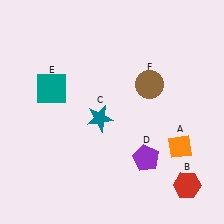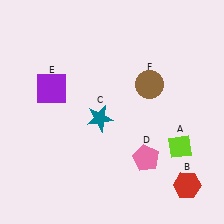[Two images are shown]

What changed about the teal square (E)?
In Image 1, E is teal. In Image 2, it changed to purple.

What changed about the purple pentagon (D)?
In Image 1, D is purple. In Image 2, it changed to pink.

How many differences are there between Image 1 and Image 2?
There are 3 differences between the two images.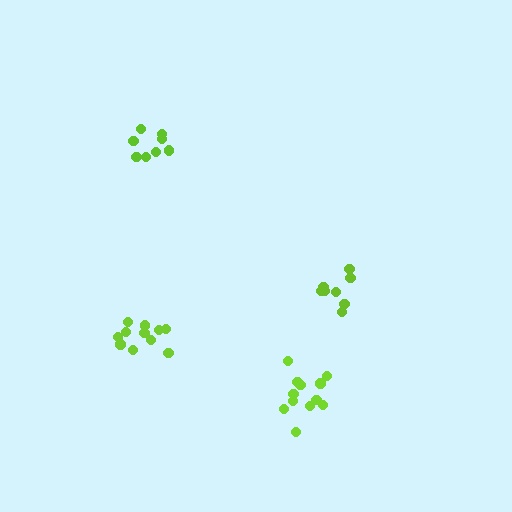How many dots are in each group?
Group 1: 8 dots, Group 2: 8 dots, Group 3: 11 dots, Group 4: 12 dots (39 total).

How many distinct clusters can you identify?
There are 4 distinct clusters.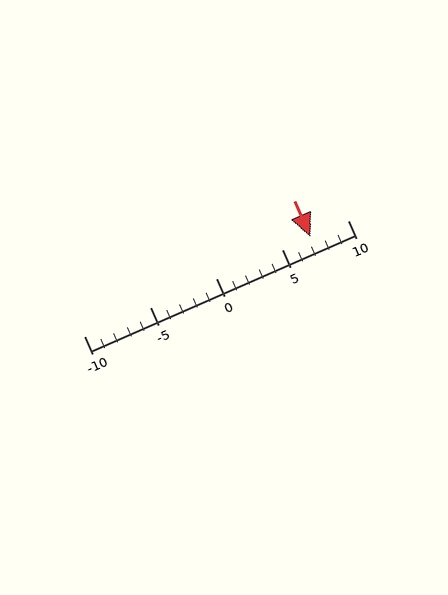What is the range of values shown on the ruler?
The ruler shows values from -10 to 10.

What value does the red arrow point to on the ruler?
The red arrow points to approximately 7.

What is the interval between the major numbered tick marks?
The major tick marks are spaced 5 units apart.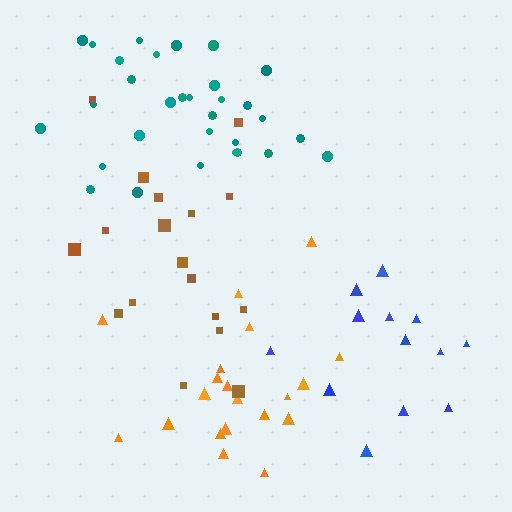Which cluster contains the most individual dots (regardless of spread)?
Teal (31).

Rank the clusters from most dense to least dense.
blue, teal, orange, brown.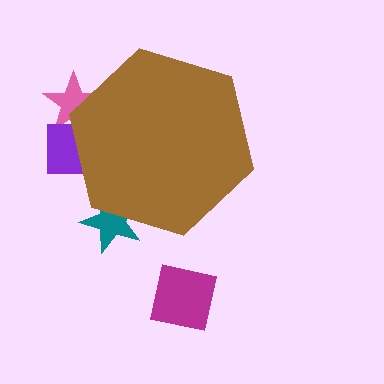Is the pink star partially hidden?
Yes, the pink star is partially hidden behind the brown hexagon.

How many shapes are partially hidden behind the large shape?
3 shapes are partially hidden.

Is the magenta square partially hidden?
No, the magenta square is fully visible.